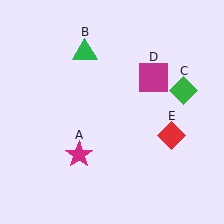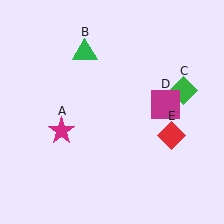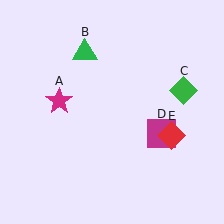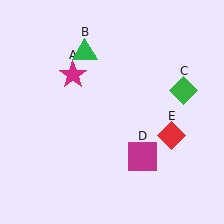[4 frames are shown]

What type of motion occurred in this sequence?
The magenta star (object A), magenta square (object D) rotated clockwise around the center of the scene.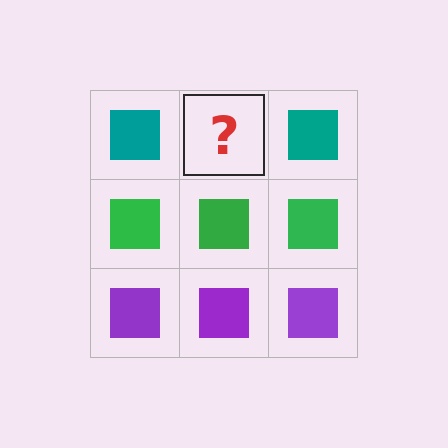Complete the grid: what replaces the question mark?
The question mark should be replaced with a teal square.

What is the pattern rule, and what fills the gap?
The rule is that each row has a consistent color. The gap should be filled with a teal square.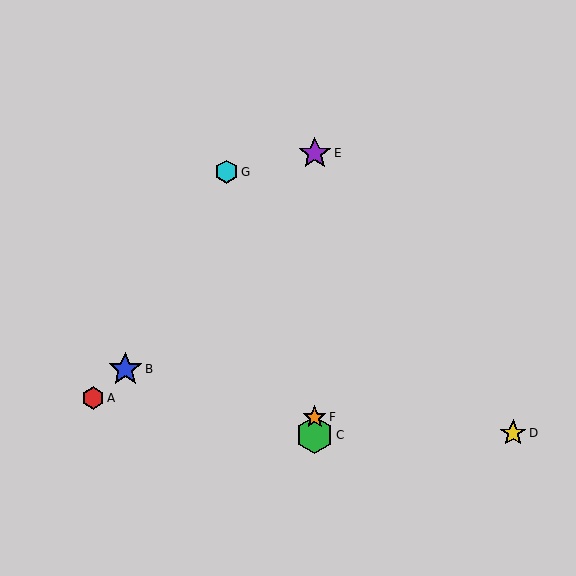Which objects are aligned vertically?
Objects C, E, F are aligned vertically.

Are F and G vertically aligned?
No, F is at x≈315 and G is at x≈227.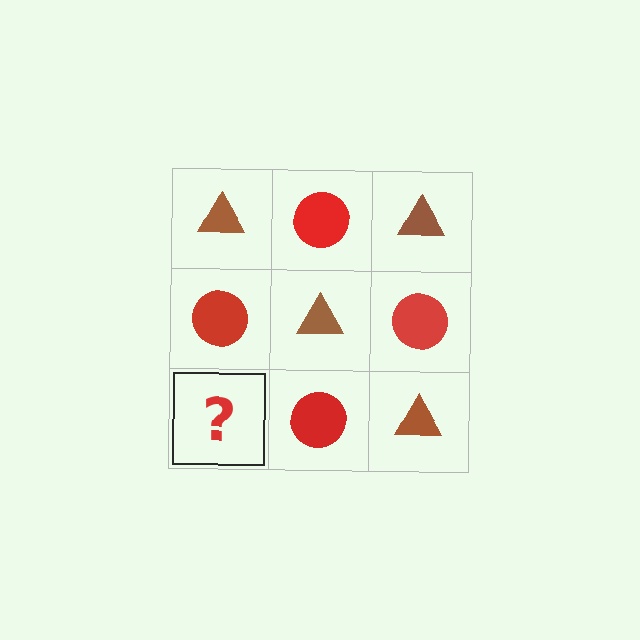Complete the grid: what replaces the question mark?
The question mark should be replaced with a brown triangle.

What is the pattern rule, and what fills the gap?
The rule is that it alternates brown triangle and red circle in a checkerboard pattern. The gap should be filled with a brown triangle.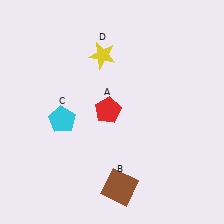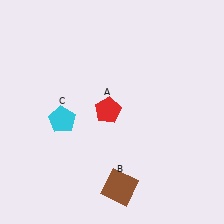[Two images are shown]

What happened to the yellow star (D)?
The yellow star (D) was removed in Image 2. It was in the top-left area of Image 1.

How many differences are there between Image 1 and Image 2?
There is 1 difference between the two images.